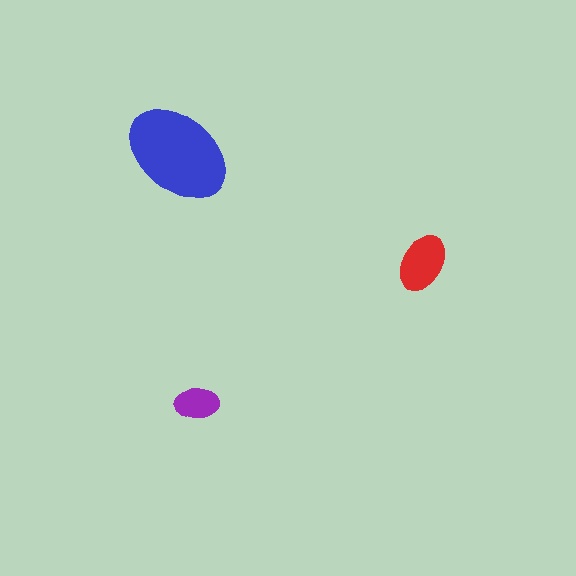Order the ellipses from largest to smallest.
the blue one, the red one, the purple one.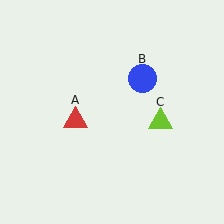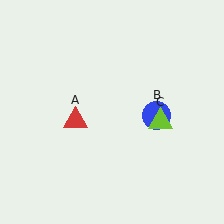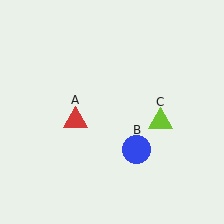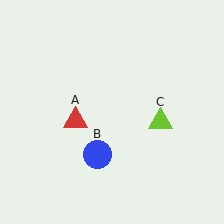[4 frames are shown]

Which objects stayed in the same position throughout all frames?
Red triangle (object A) and lime triangle (object C) remained stationary.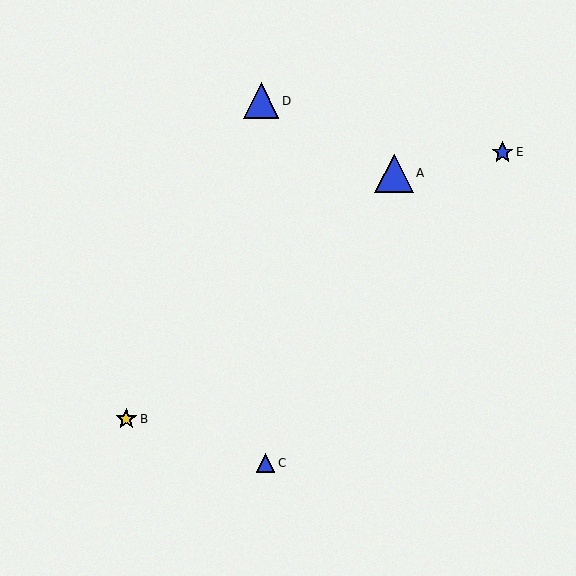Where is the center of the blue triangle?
The center of the blue triangle is at (394, 173).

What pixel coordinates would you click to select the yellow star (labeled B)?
Click at (126, 419) to select the yellow star B.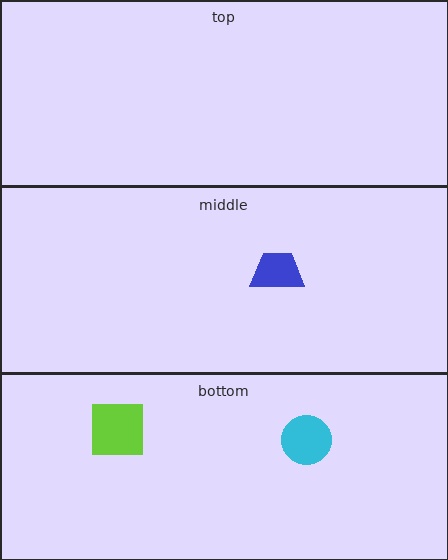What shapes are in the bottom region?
The lime square, the cyan circle.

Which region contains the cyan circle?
The bottom region.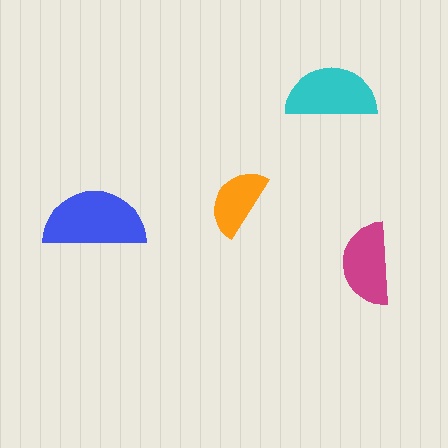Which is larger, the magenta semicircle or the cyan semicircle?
The cyan one.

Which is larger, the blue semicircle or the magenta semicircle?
The blue one.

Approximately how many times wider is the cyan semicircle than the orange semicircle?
About 1.5 times wider.